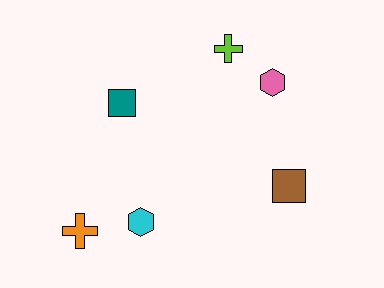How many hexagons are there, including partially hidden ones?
There are 2 hexagons.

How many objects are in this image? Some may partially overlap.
There are 6 objects.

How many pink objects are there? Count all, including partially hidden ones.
There is 1 pink object.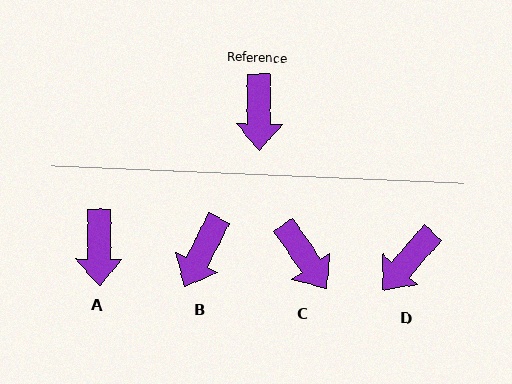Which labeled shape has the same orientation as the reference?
A.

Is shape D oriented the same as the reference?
No, it is off by about 42 degrees.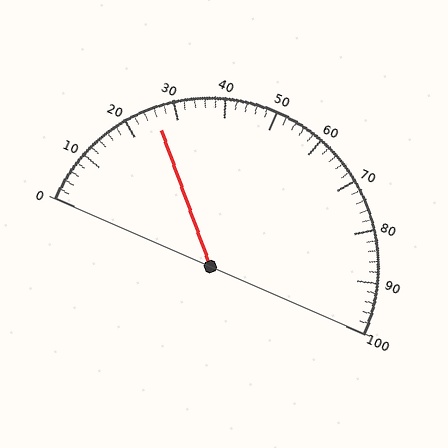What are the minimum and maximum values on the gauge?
The gauge ranges from 0 to 100.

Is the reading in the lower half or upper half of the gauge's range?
The reading is in the lower half of the range (0 to 100).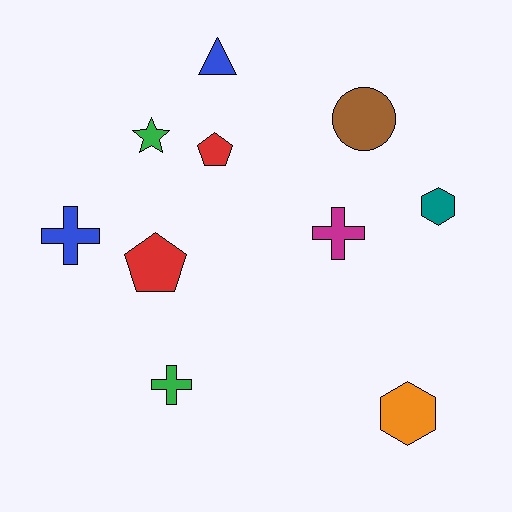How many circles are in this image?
There is 1 circle.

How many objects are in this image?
There are 10 objects.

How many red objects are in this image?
There are 2 red objects.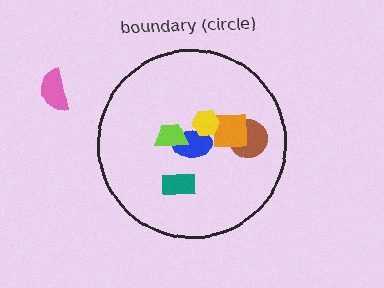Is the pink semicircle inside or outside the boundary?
Outside.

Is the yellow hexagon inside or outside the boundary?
Inside.